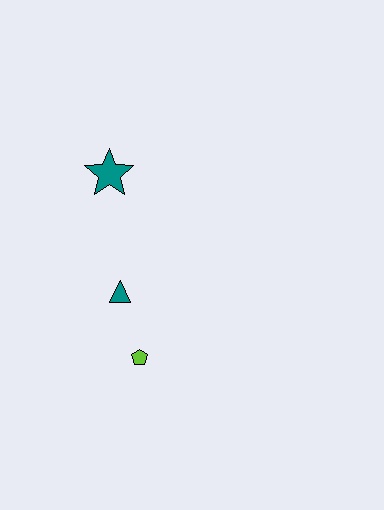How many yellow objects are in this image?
There are no yellow objects.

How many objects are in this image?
There are 3 objects.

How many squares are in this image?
There are no squares.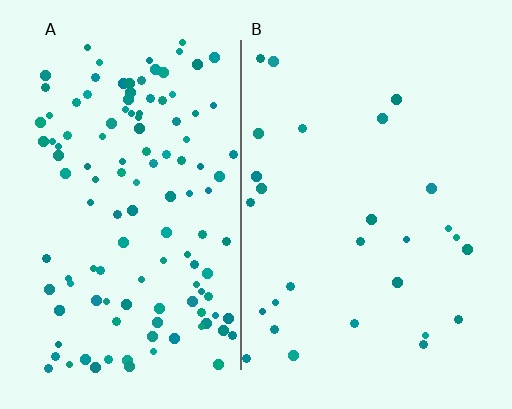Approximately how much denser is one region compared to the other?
Approximately 4.6× — region A over region B.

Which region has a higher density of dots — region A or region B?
A (the left).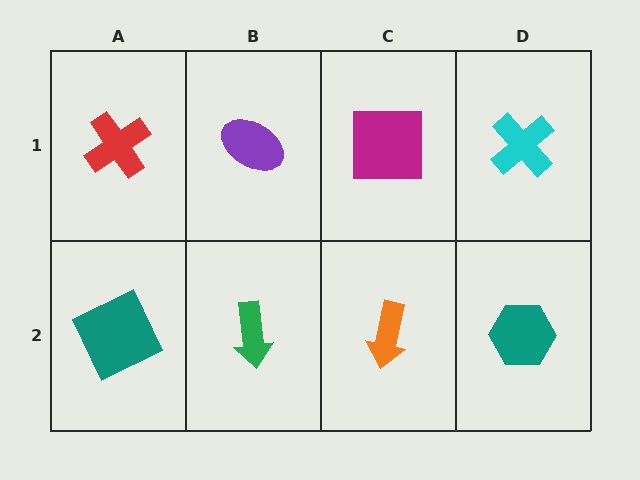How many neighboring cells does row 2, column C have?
3.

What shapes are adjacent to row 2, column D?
A cyan cross (row 1, column D), an orange arrow (row 2, column C).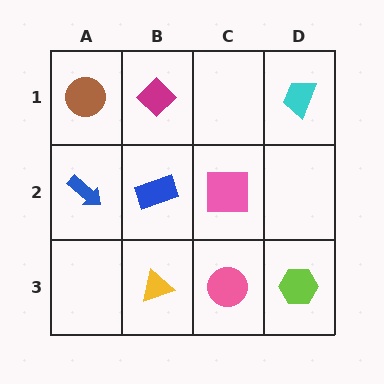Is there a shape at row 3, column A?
No, that cell is empty.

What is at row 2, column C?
A pink square.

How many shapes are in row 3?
3 shapes.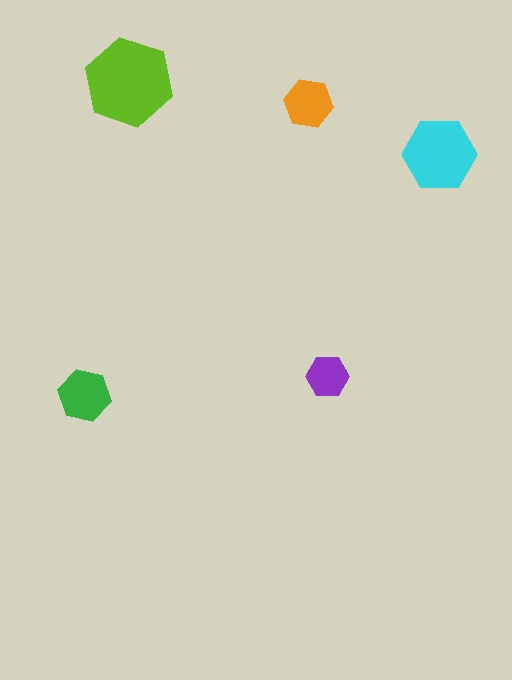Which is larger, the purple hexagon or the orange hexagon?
The orange one.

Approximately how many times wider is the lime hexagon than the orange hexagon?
About 2 times wider.